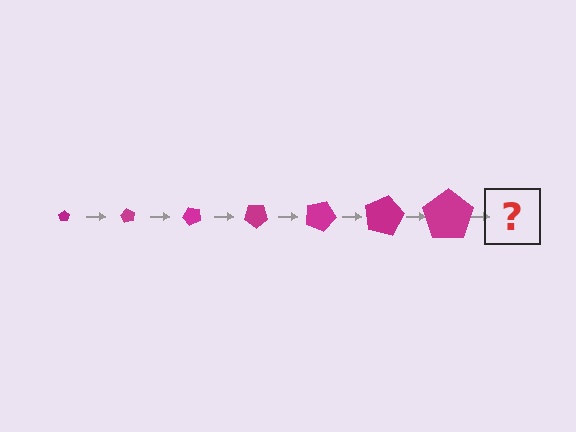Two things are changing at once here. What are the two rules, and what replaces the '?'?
The two rules are that the pentagon grows larger each step and it rotates 60 degrees each step. The '?' should be a pentagon, larger than the previous one and rotated 420 degrees from the start.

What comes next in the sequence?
The next element should be a pentagon, larger than the previous one and rotated 420 degrees from the start.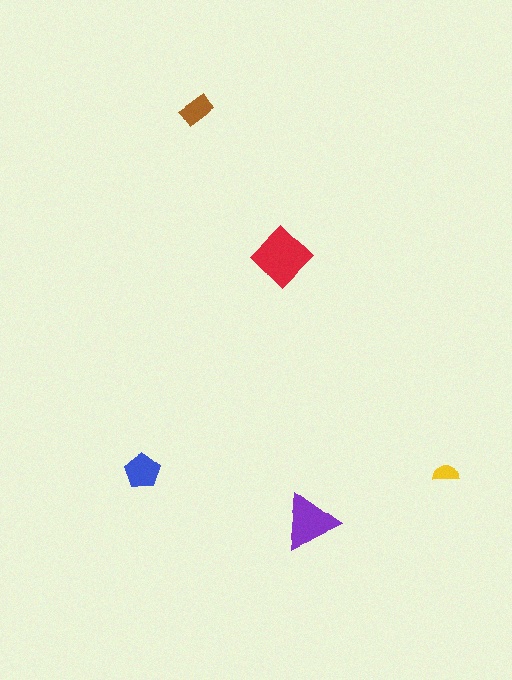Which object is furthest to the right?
The yellow semicircle is rightmost.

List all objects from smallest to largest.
The yellow semicircle, the brown rectangle, the blue pentagon, the purple triangle, the red diamond.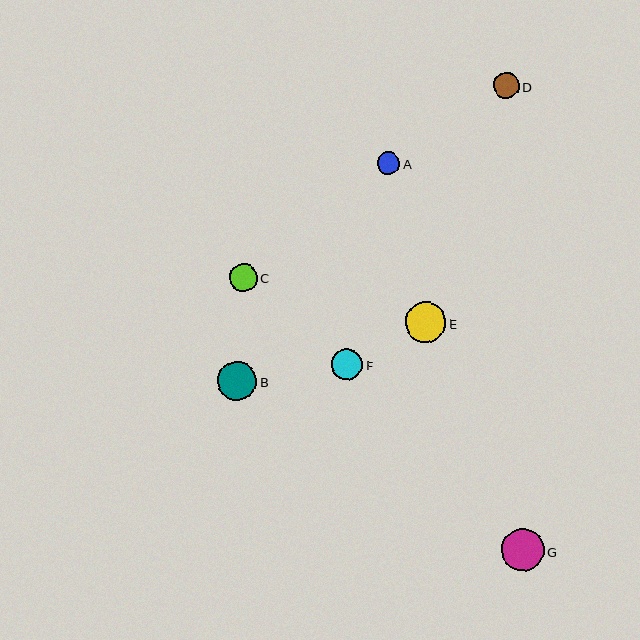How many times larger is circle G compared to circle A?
Circle G is approximately 1.9 times the size of circle A.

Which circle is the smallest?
Circle A is the smallest with a size of approximately 23 pixels.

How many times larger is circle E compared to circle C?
Circle E is approximately 1.4 times the size of circle C.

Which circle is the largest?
Circle G is the largest with a size of approximately 43 pixels.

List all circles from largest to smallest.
From largest to smallest: G, E, B, F, C, D, A.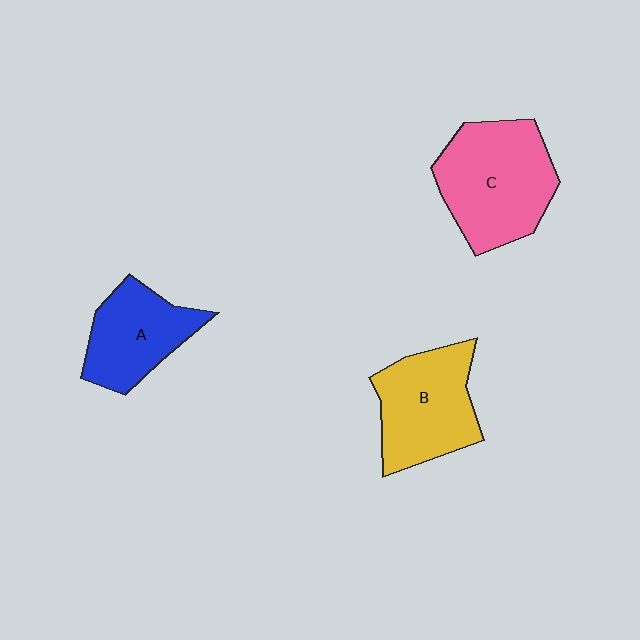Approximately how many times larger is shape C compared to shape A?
Approximately 1.4 times.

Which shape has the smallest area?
Shape A (blue).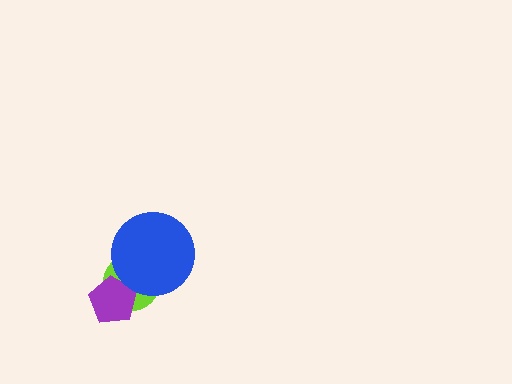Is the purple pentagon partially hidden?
No, no other shape covers it.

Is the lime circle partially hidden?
Yes, it is partially covered by another shape.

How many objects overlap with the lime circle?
2 objects overlap with the lime circle.